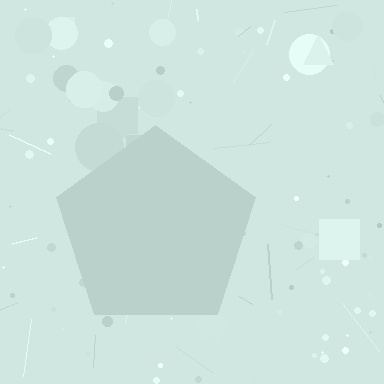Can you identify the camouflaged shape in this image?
The camouflaged shape is a pentagon.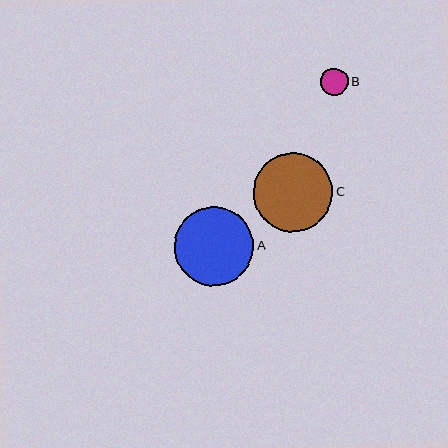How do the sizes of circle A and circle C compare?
Circle A and circle C are approximately the same size.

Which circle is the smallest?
Circle B is the smallest with a size of approximately 28 pixels.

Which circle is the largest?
Circle A is the largest with a size of approximately 79 pixels.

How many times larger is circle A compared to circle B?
Circle A is approximately 2.9 times the size of circle B.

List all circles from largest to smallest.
From largest to smallest: A, C, B.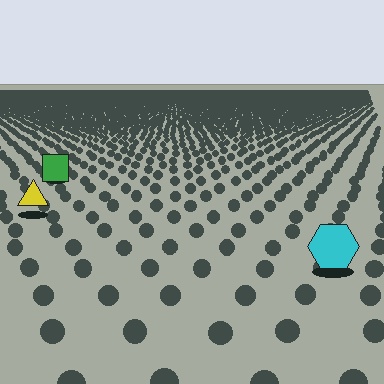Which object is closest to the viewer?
The cyan hexagon is closest. The texture marks near it are larger and more spread out.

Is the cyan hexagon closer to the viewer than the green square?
Yes. The cyan hexagon is closer — you can tell from the texture gradient: the ground texture is coarser near it.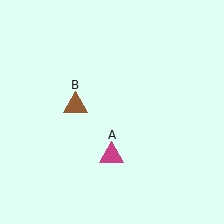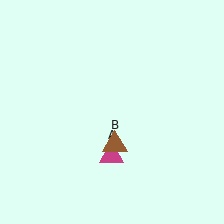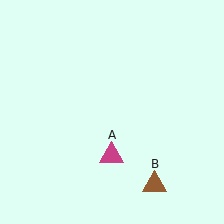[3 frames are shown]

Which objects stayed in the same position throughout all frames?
Magenta triangle (object A) remained stationary.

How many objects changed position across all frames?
1 object changed position: brown triangle (object B).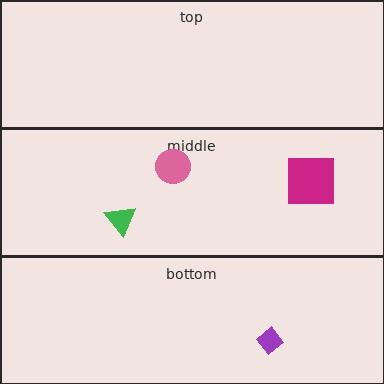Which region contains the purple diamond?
The bottom region.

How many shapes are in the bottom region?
1.